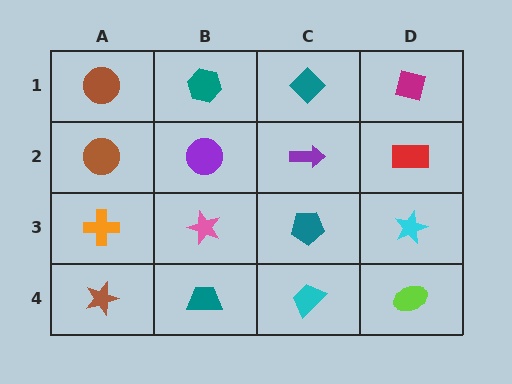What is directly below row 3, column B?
A teal trapezoid.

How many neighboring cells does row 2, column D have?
3.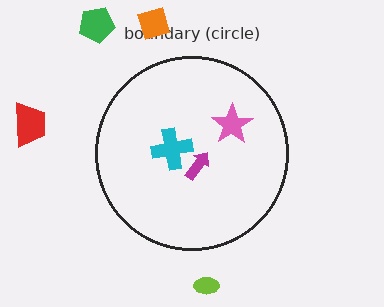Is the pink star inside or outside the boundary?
Inside.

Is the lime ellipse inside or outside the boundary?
Outside.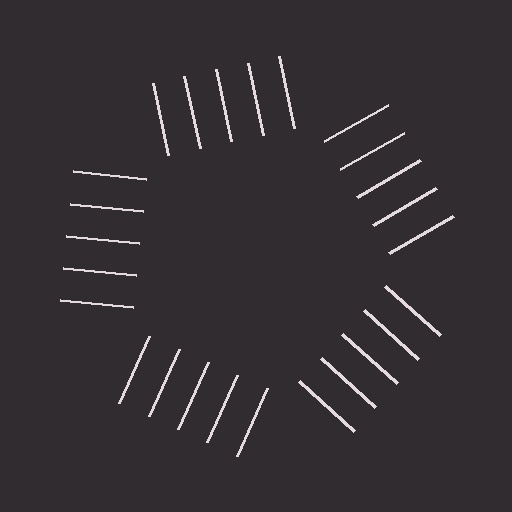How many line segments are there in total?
25 — 5 along each of the 5 edges.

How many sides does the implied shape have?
5 sides — the line-ends trace a pentagon.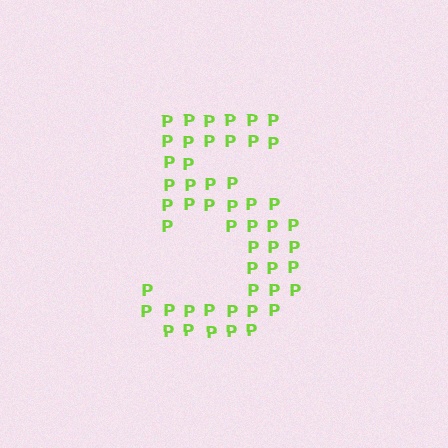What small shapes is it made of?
It is made of small letter P's.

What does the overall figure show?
The overall figure shows the digit 5.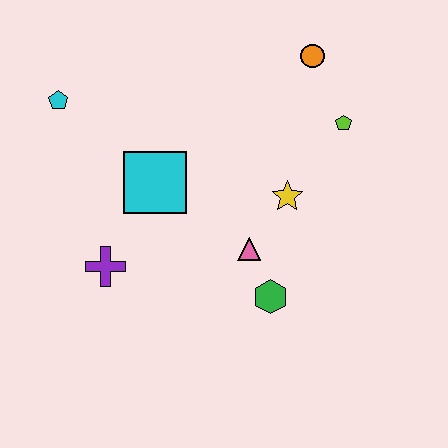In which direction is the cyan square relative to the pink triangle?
The cyan square is to the left of the pink triangle.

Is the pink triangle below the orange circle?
Yes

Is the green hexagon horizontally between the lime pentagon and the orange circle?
No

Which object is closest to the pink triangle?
The green hexagon is closest to the pink triangle.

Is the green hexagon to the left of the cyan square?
No